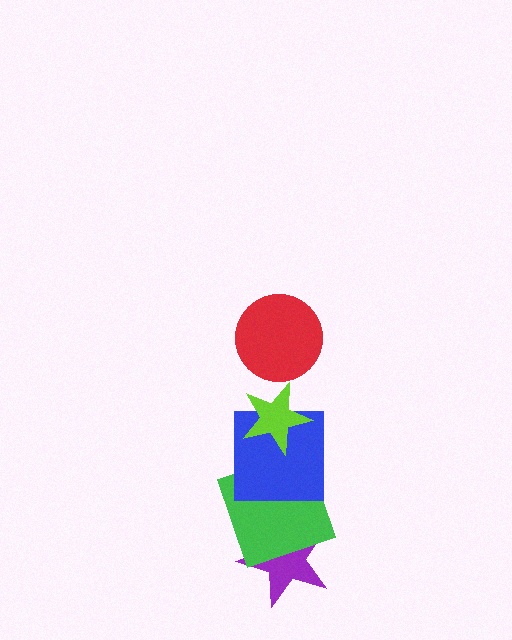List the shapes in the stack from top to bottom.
From top to bottom: the red circle, the lime star, the blue square, the green square, the purple star.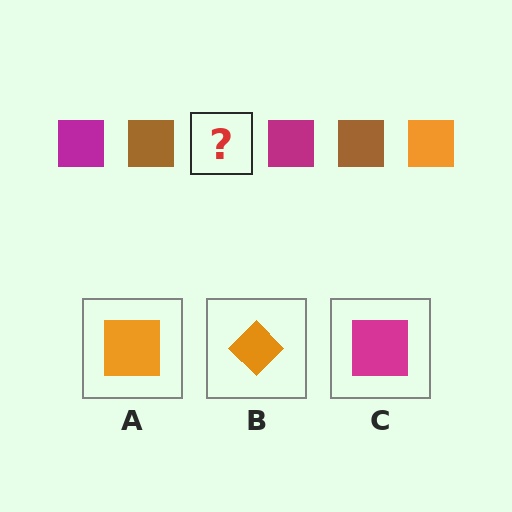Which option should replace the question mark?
Option A.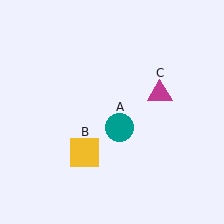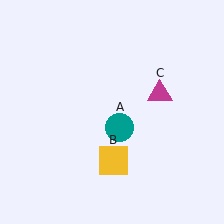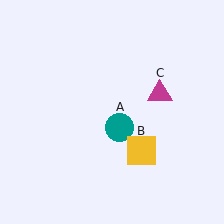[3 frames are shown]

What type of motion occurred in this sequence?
The yellow square (object B) rotated counterclockwise around the center of the scene.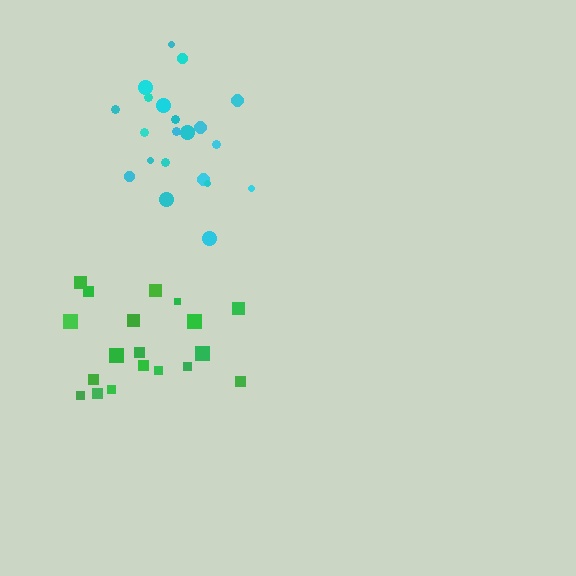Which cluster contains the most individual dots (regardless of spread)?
Cyan (21).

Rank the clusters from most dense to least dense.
cyan, green.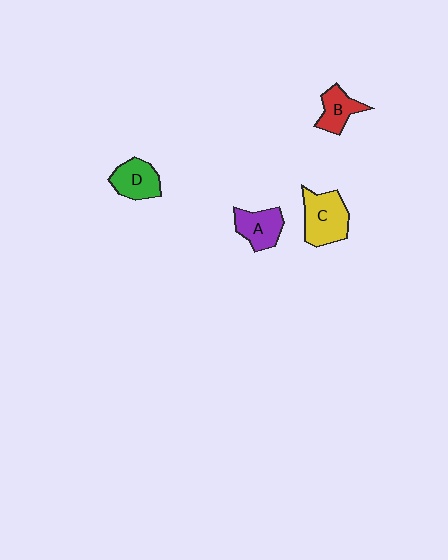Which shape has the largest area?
Shape C (yellow).